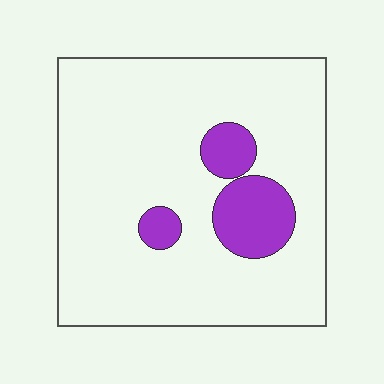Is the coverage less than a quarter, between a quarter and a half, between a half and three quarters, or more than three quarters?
Less than a quarter.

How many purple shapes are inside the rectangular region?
3.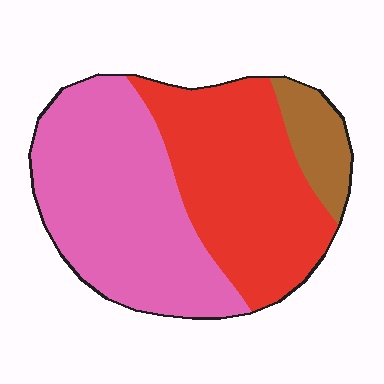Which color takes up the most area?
Pink, at roughly 50%.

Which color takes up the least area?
Brown, at roughly 10%.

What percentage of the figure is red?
Red covers around 40% of the figure.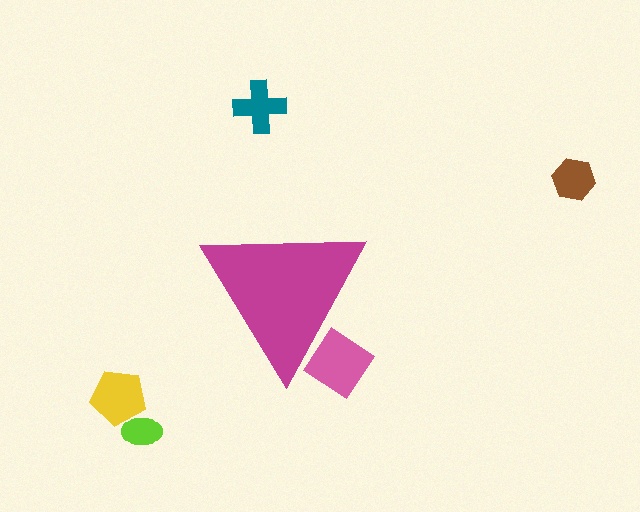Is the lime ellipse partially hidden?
No, the lime ellipse is fully visible.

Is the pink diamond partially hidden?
Yes, the pink diamond is partially hidden behind the magenta triangle.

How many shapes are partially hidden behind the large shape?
1 shape is partially hidden.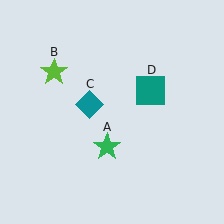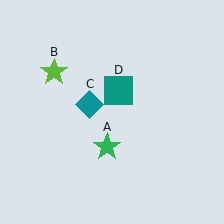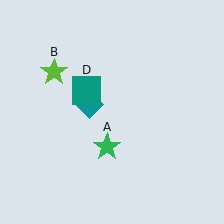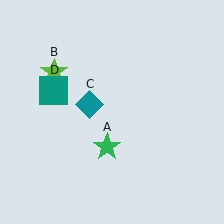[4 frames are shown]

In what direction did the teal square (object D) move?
The teal square (object D) moved left.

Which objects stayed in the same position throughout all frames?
Green star (object A) and lime star (object B) and teal diamond (object C) remained stationary.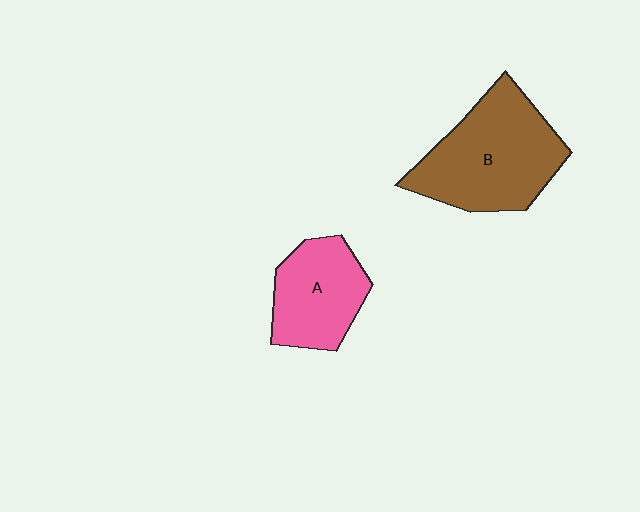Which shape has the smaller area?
Shape A (pink).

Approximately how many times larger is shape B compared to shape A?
Approximately 1.5 times.